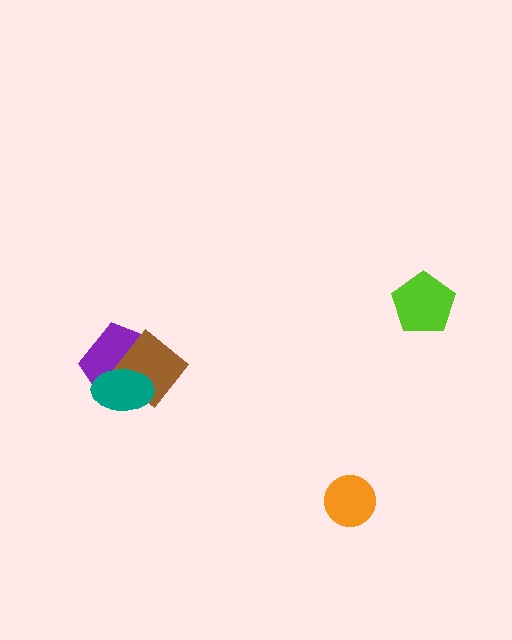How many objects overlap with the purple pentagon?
2 objects overlap with the purple pentagon.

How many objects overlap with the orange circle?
0 objects overlap with the orange circle.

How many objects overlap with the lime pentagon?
0 objects overlap with the lime pentagon.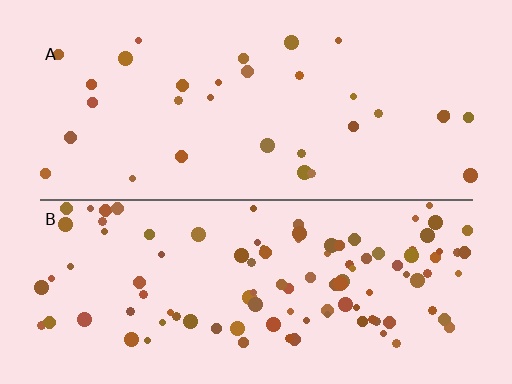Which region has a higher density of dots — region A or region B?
B (the bottom).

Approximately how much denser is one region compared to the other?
Approximately 3.5× — region B over region A.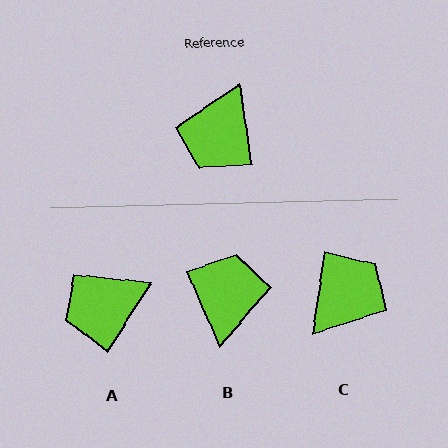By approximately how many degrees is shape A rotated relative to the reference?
Approximately 40 degrees clockwise.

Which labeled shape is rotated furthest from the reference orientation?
B, about 164 degrees away.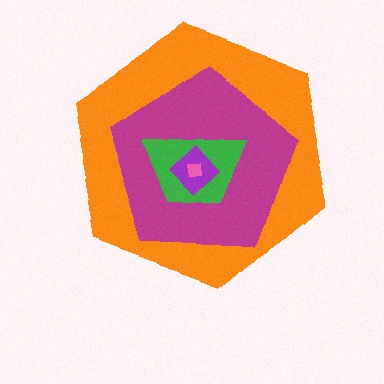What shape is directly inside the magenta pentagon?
The green trapezoid.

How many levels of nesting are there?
5.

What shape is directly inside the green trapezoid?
The purple diamond.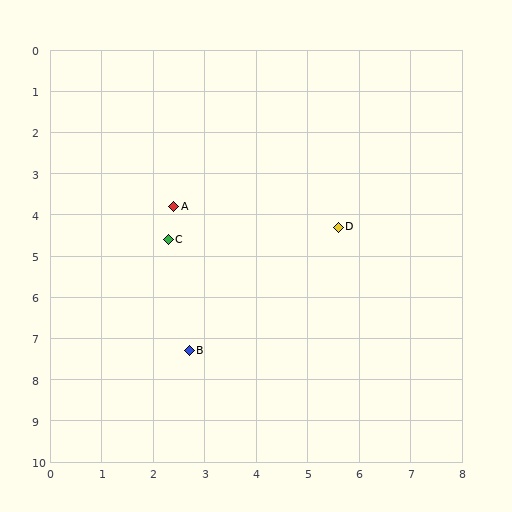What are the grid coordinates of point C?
Point C is at approximately (2.3, 4.6).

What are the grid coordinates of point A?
Point A is at approximately (2.4, 3.8).